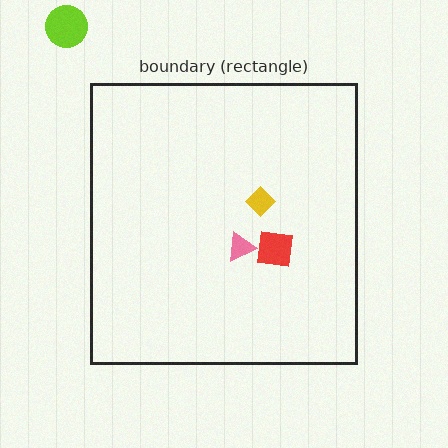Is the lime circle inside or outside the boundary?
Outside.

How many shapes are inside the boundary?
3 inside, 1 outside.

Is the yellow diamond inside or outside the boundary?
Inside.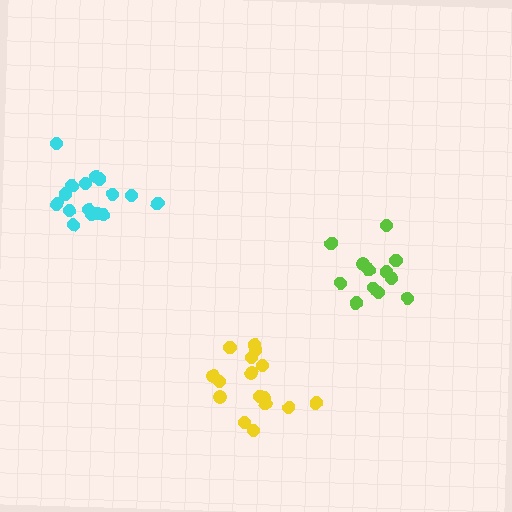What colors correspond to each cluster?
The clusters are colored: yellow, lime, cyan.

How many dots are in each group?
Group 1: 16 dots, Group 2: 12 dots, Group 3: 16 dots (44 total).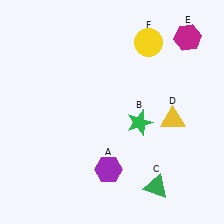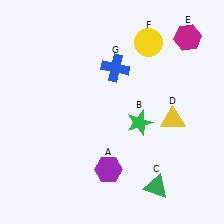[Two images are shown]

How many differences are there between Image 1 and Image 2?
There is 1 difference between the two images.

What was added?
A blue cross (G) was added in Image 2.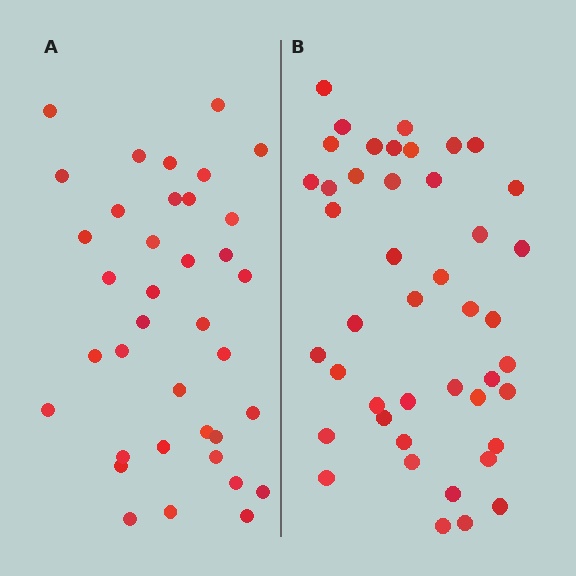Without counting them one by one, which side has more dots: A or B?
Region B (the right region) has more dots.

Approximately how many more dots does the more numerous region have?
Region B has roughly 8 or so more dots than region A.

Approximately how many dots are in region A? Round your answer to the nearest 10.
About 40 dots. (The exact count is 37, which rounds to 40.)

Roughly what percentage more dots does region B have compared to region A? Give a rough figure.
About 20% more.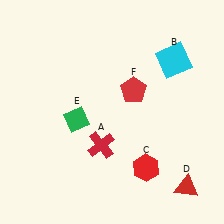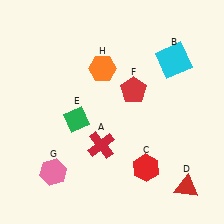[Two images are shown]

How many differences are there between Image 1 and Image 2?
There are 2 differences between the two images.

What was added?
A pink hexagon (G), an orange hexagon (H) were added in Image 2.